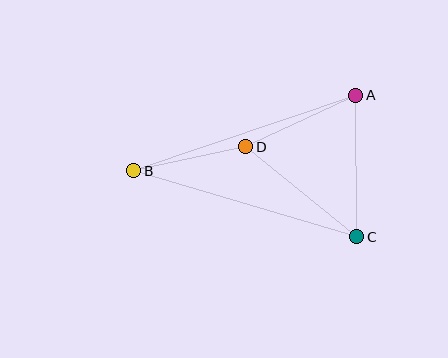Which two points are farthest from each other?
Points A and B are farthest from each other.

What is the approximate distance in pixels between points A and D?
The distance between A and D is approximately 122 pixels.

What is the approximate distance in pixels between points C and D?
The distance between C and D is approximately 143 pixels.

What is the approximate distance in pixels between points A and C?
The distance between A and C is approximately 142 pixels.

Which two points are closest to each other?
Points B and D are closest to each other.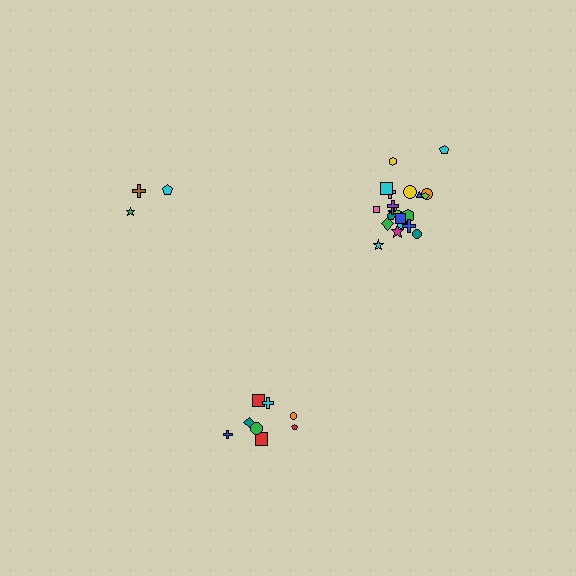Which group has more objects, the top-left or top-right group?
The top-right group.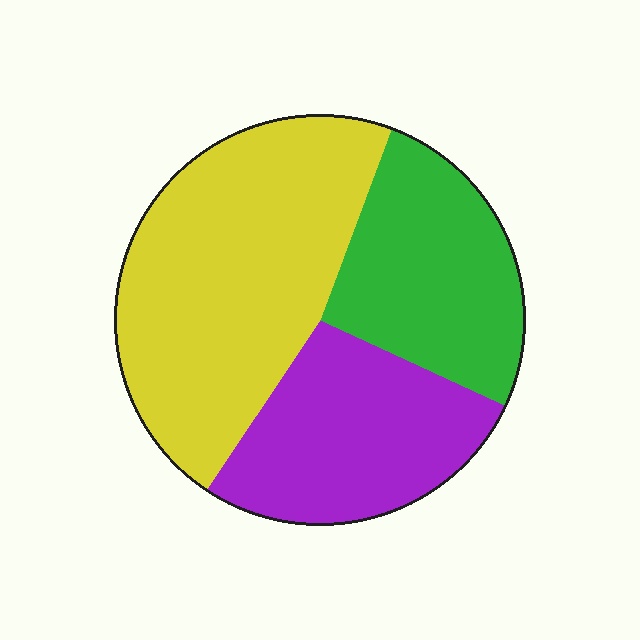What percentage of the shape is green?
Green covers around 25% of the shape.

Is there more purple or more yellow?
Yellow.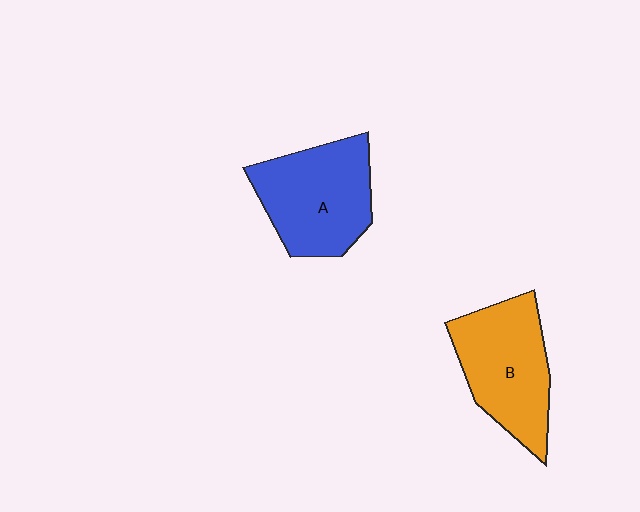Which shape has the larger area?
Shape A (blue).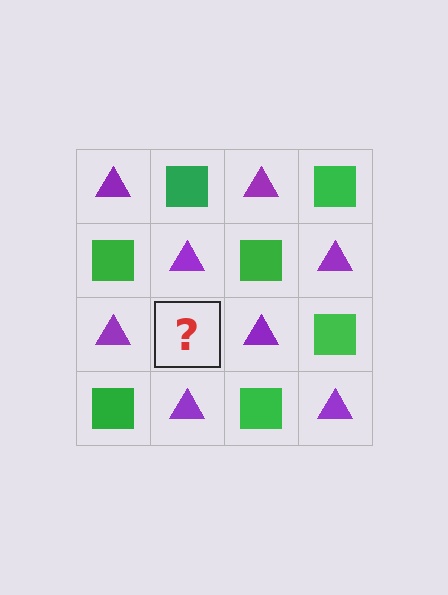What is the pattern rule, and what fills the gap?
The rule is that it alternates purple triangle and green square in a checkerboard pattern. The gap should be filled with a green square.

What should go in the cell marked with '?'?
The missing cell should contain a green square.